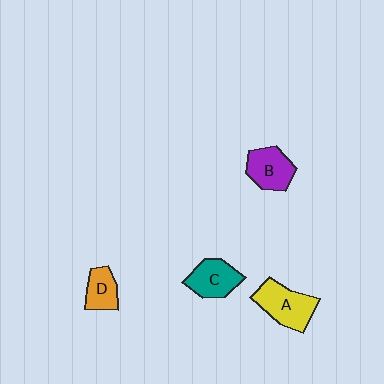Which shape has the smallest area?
Shape D (orange).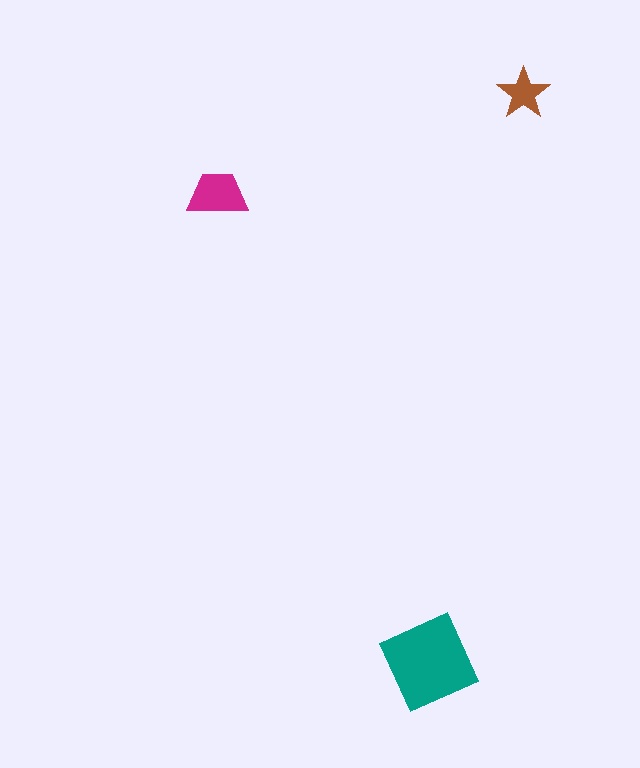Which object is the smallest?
The brown star.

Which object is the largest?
The teal square.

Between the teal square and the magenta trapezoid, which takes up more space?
The teal square.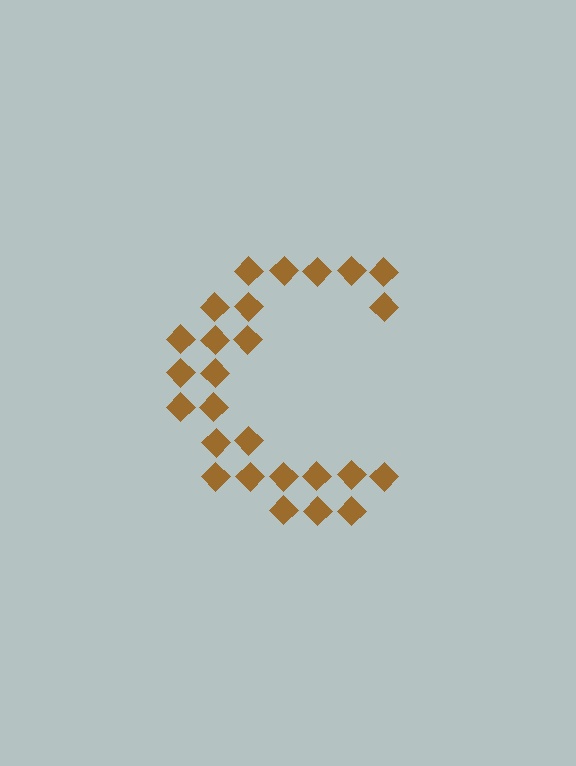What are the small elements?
The small elements are diamonds.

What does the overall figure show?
The overall figure shows the letter C.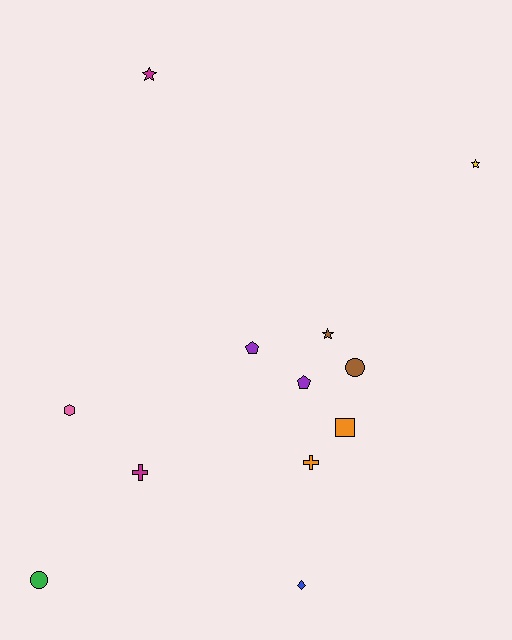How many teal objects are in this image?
There are no teal objects.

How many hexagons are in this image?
There is 1 hexagon.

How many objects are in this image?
There are 12 objects.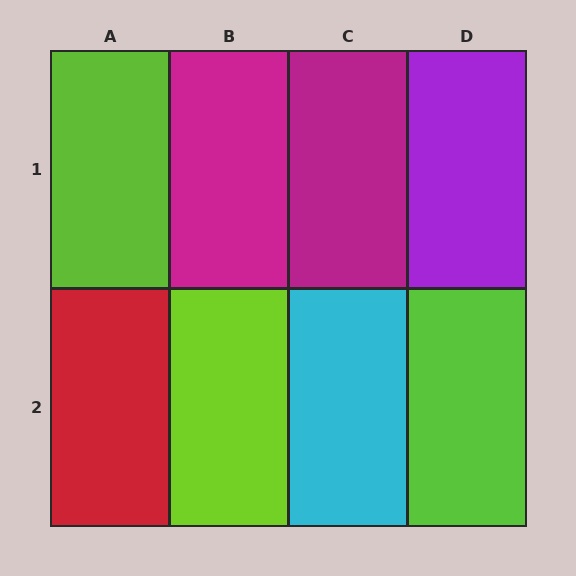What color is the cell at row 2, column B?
Lime.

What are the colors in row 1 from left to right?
Lime, magenta, magenta, purple.